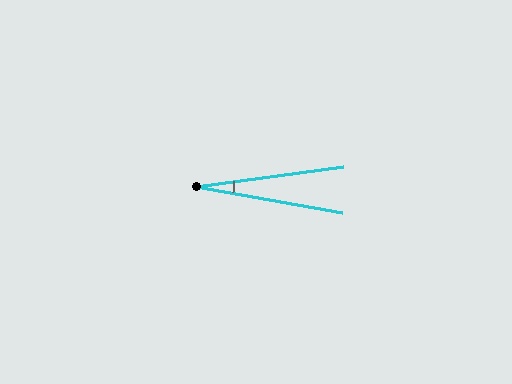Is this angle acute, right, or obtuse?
It is acute.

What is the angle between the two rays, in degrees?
Approximately 18 degrees.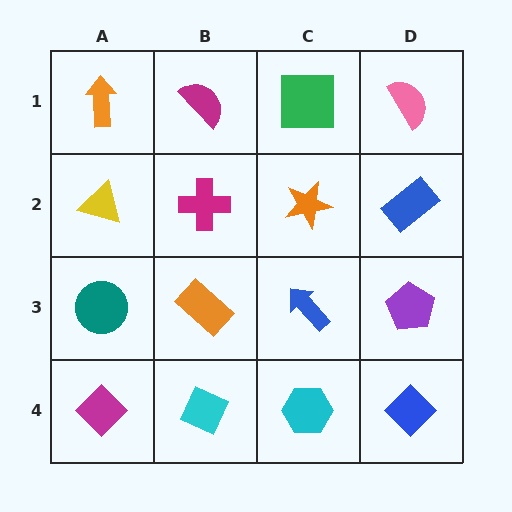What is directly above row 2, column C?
A green square.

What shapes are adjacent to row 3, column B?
A magenta cross (row 2, column B), a cyan diamond (row 4, column B), a teal circle (row 3, column A), a blue arrow (row 3, column C).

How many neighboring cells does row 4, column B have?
3.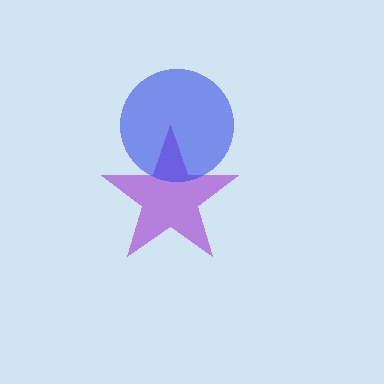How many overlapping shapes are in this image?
There are 2 overlapping shapes in the image.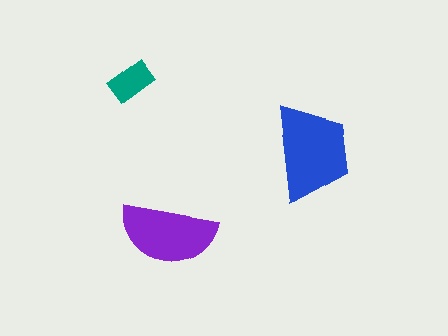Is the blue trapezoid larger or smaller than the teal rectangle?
Larger.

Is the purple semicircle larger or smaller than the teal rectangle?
Larger.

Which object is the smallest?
The teal rectangle.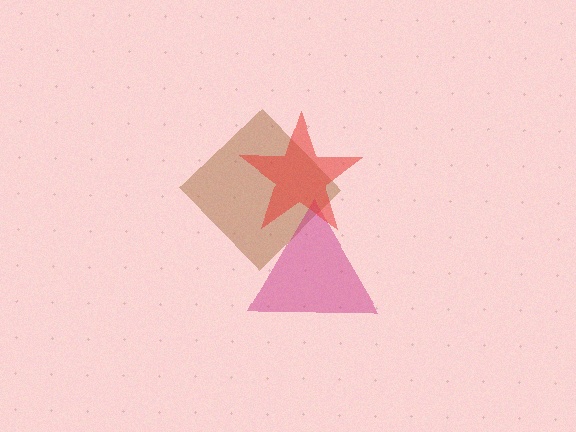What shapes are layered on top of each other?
The layered shapes are: a brown diamond, a magenta triangle, a red star.